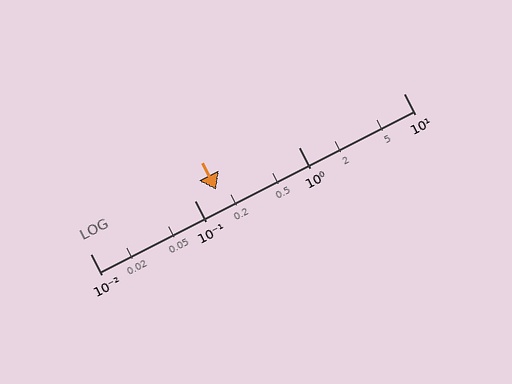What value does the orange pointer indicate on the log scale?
The pointer indicates approximately 0.16.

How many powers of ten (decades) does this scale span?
The scale spans 3 decades, from 0.01 to 10.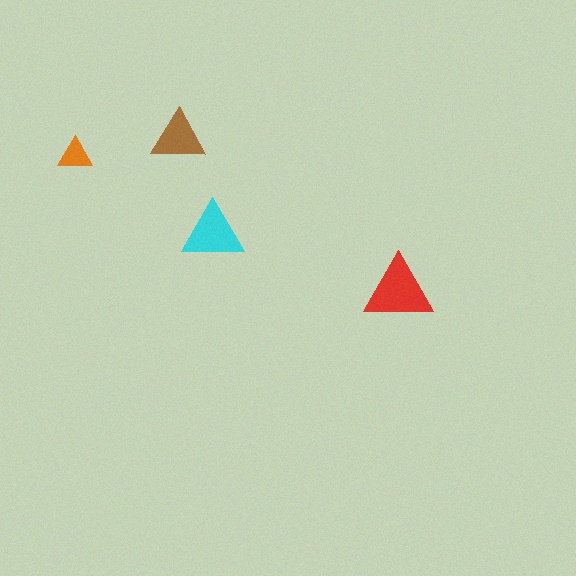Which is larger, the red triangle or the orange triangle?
The red one.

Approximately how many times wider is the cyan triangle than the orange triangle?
About 2 times wider.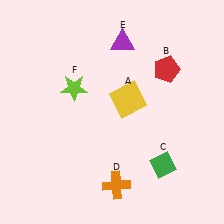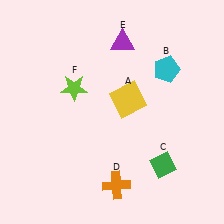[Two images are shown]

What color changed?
The pentagon (B) changed from red in Image 1 to cyan in Image 2.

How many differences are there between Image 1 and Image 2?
There is 1 difference between the two images.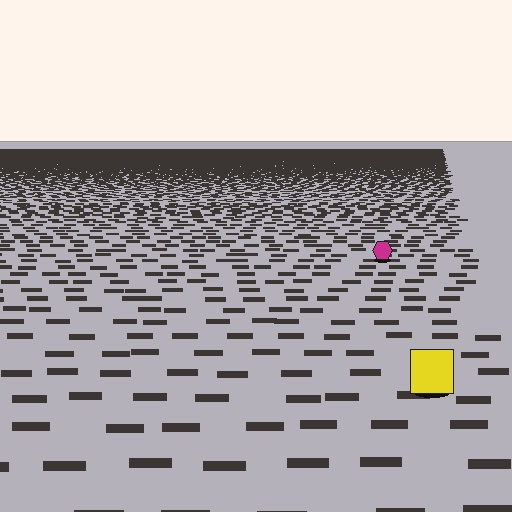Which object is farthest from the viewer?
The magenta hexagon is farthest from the viewer. It appears smaller and the ground texture around it is denser.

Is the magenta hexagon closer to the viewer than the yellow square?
No. The yellow square is closer — you can tell from the texture gradient: the ground texture is coarser near it.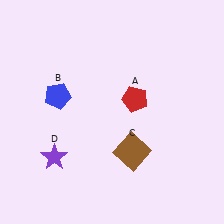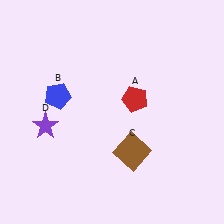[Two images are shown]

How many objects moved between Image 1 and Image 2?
1 object moved between the two images.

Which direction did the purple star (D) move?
The purple star (D) moved up.